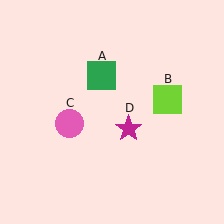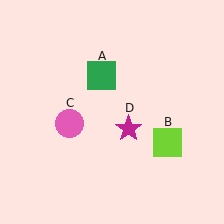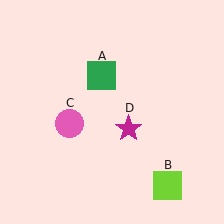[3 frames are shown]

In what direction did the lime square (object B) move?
The lime square (object B) moved down.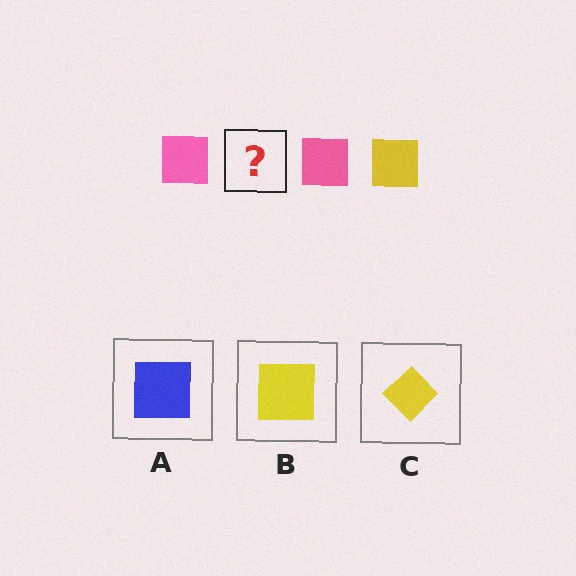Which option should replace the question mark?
Option B.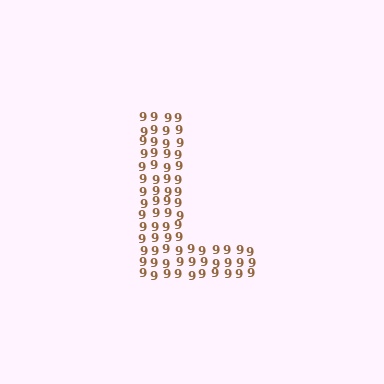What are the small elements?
The small elements are digit 9's.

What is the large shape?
The large shape is the letter L.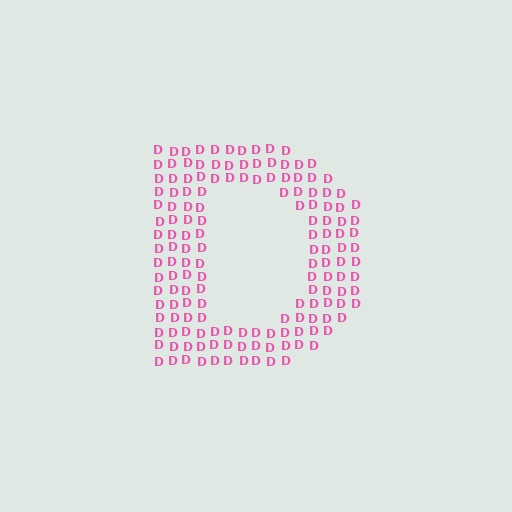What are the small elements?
The small elements are letter D's.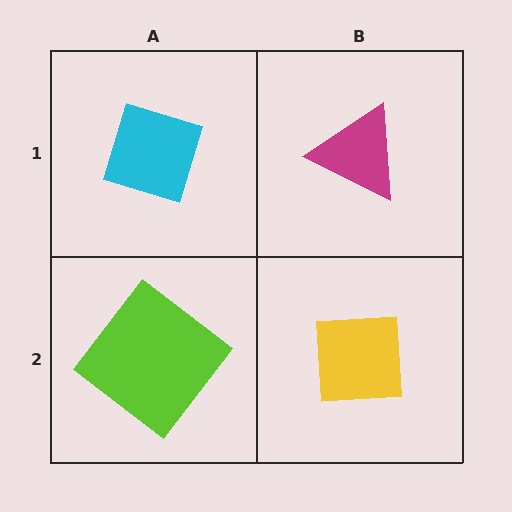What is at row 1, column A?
A cyan diamond.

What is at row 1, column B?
A magenta triangle.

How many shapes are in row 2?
2 shapes.